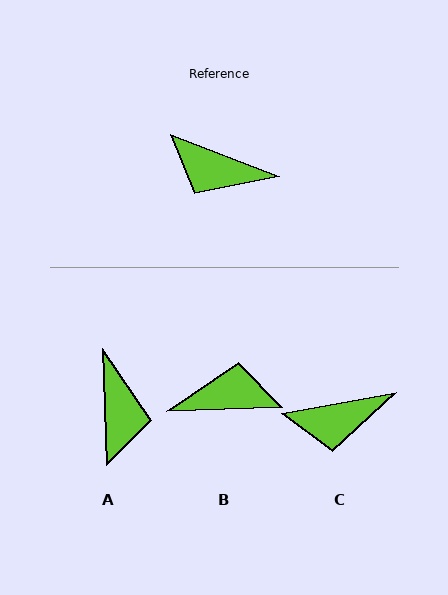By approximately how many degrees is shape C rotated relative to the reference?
Approximately 31 degrees counter-clockwise.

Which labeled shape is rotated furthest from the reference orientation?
B, about 157 degrees away.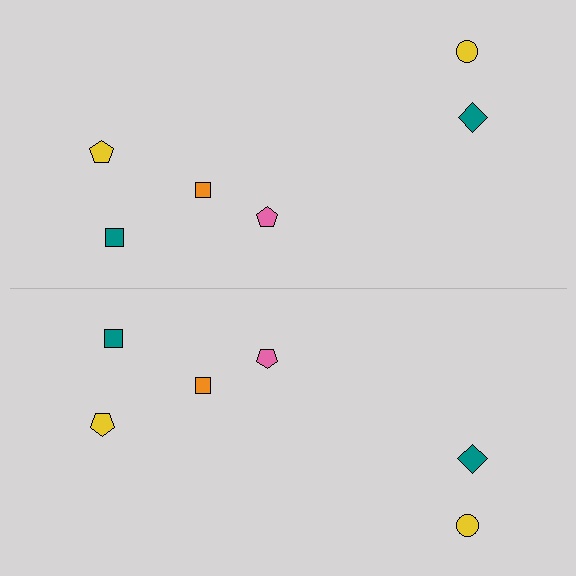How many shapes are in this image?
There are 12 shapes in this image.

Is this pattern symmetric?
Yes, this pattern has bilateral (reflection) symmetry.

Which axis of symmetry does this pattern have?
The pattern has a horizontal axis of symmetry running through the center of the image.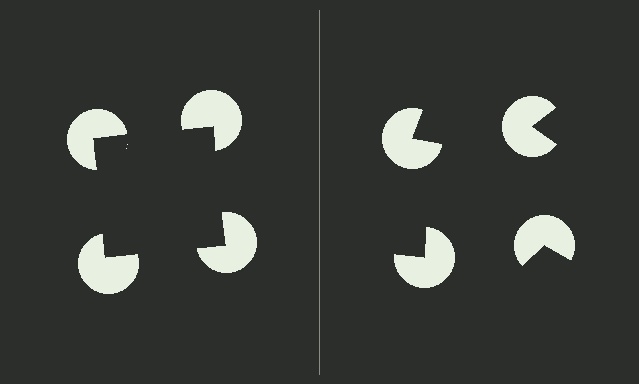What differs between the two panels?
The pac-man discs are positioned identically on both sides; only the wedge orientations differ. On the left they align to a square; on the right they are misaligned.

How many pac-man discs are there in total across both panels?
8 — 4 on each side.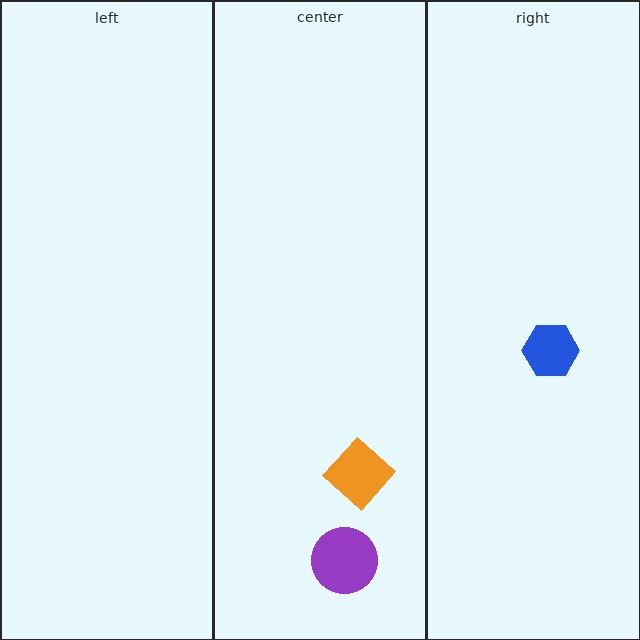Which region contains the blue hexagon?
The right region.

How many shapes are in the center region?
2.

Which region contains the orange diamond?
The center region.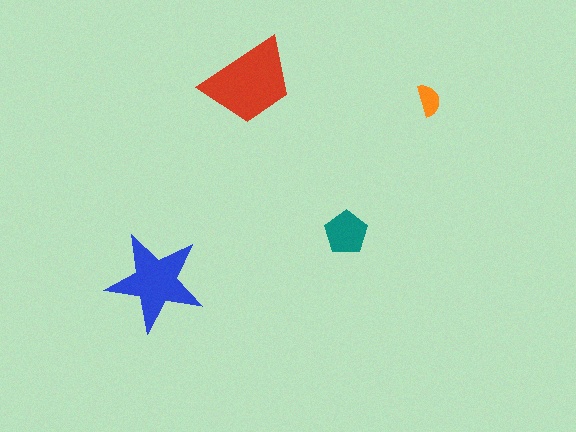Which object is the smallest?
The orange semicircle.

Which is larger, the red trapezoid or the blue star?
The red trapezoid.